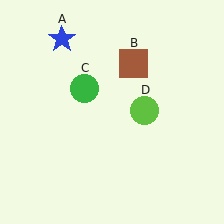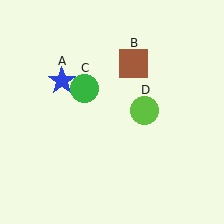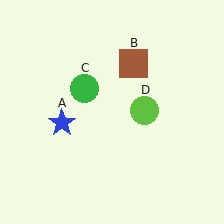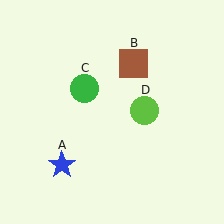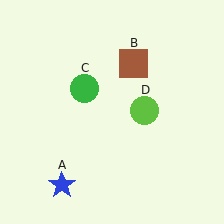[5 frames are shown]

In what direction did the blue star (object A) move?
The blue star (object A) moved down.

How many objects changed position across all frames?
1 object changed position: blue star (object A).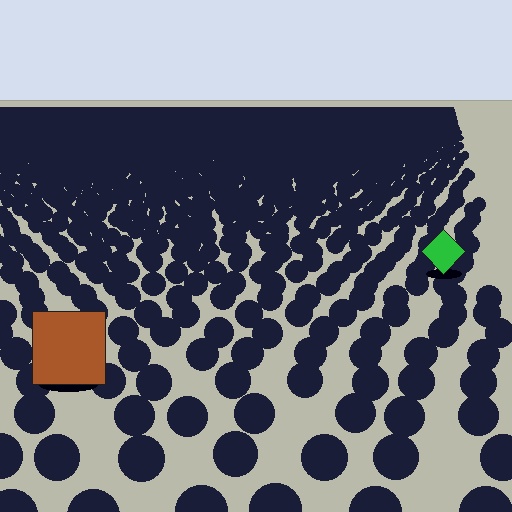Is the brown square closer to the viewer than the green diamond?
Yes. The brown square is closer — you can tell from the texture gradient: the ground texture is coarser near it.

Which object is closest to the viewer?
The brown square is closest. The texture marks near it are larger and more spread out.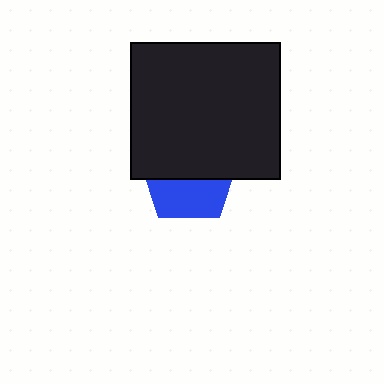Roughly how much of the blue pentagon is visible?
A small part of it is visible (roughly 43%).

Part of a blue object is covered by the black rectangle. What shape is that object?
It is a pentagon.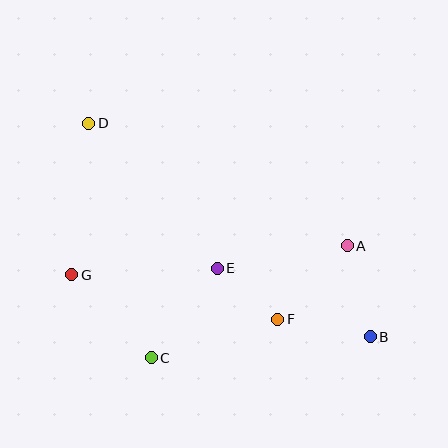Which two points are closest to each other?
Points E and F are closest to each other.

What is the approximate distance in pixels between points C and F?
The distance between C and F is approximately 133 pixels.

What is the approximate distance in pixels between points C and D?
The distance between C and D is approximately 243 pixels.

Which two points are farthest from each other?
Points B and D are farthest from each other.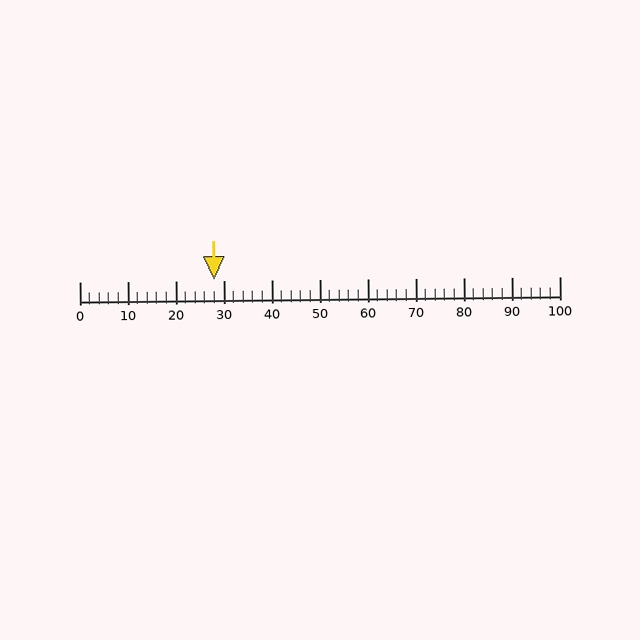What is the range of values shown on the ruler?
The ruler shows values from 0 to 100.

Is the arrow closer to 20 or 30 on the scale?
The arrow is closer to 30.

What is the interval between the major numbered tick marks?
The major tick marks are spaced 10 units apart.